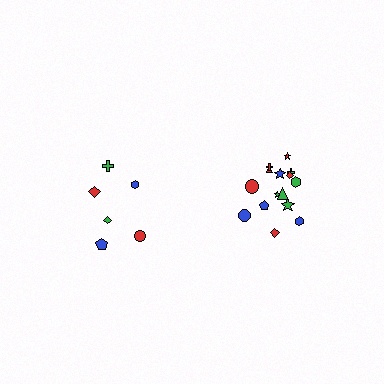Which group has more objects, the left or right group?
The right group.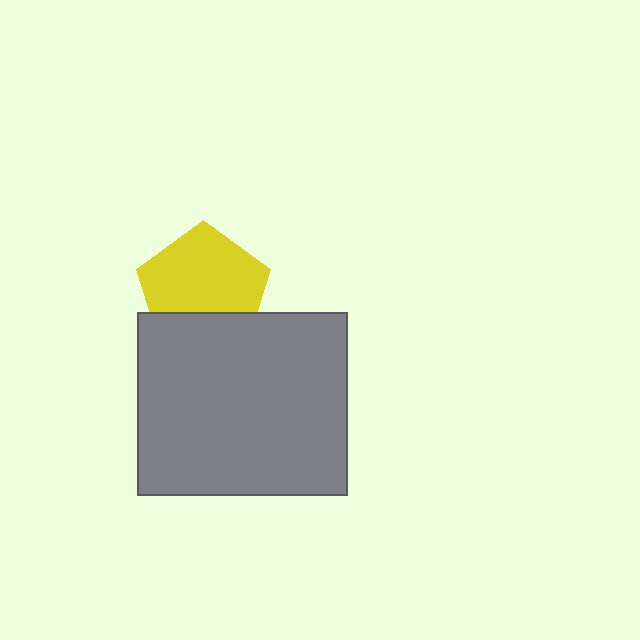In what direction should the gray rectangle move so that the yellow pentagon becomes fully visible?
The gray rectangle should move down. That is the shortest direction to clear the overlap and leave the yellow pentagon fully visible.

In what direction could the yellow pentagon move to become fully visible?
The yellow pentagon could move up. That would shift it out from behind the gray rectangle entirely.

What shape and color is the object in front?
The object in front is a gray rectangle.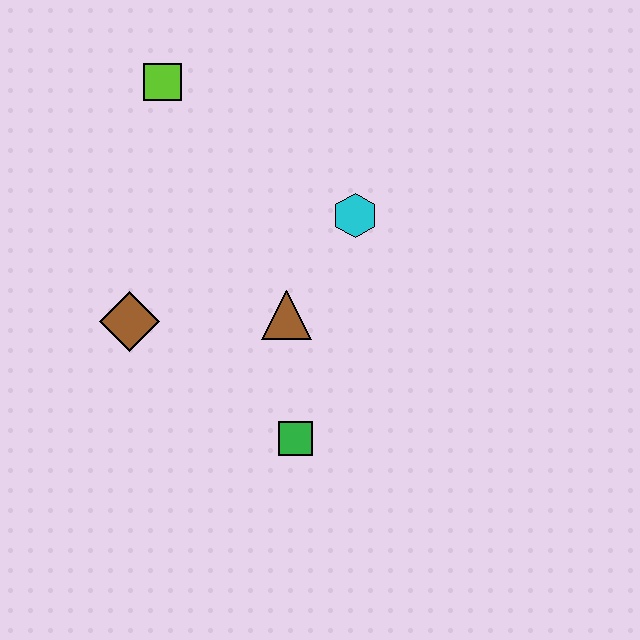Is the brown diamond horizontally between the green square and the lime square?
No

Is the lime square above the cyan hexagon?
Yes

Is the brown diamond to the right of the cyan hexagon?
No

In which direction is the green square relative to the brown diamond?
The green square is to the right of the brown diamond.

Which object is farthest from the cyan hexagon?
The brown diamond is farthest from the cyan hexagon.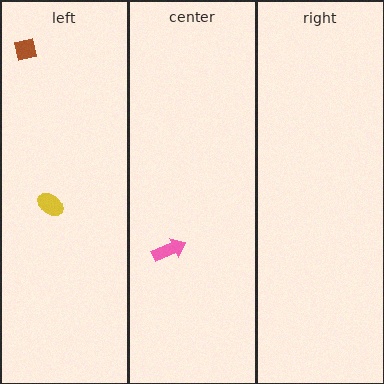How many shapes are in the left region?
2.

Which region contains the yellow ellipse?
The left region.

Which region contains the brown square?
The left region.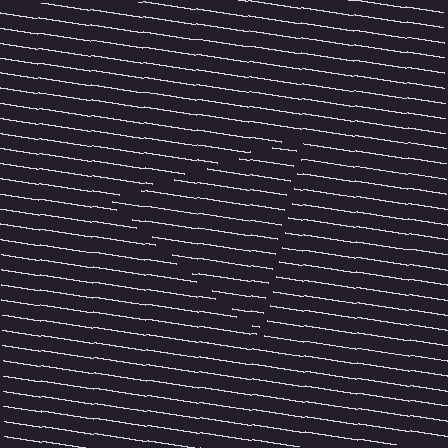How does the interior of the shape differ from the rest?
The interior of the shape contains the same grating, shifted by half a period — the contour is defined by the phase discontinuity where line-ends from the inner and outer gratings abut.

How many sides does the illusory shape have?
3 sides — the line-ends trace a triangle.